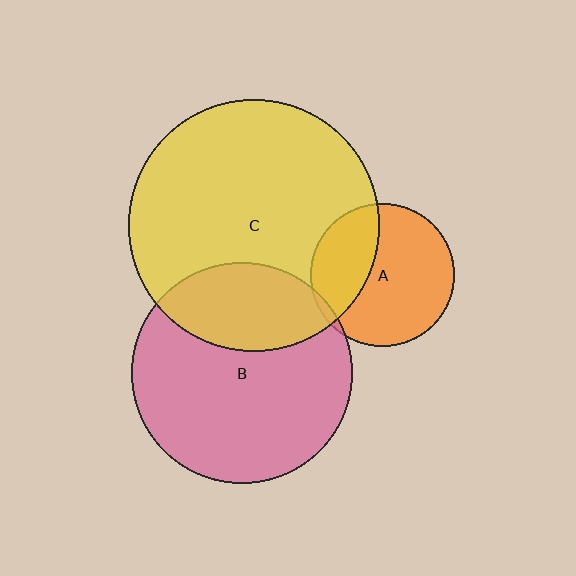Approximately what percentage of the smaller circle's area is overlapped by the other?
Approximately 35%.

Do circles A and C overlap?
Yes.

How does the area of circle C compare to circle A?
Approximately 3.1 times.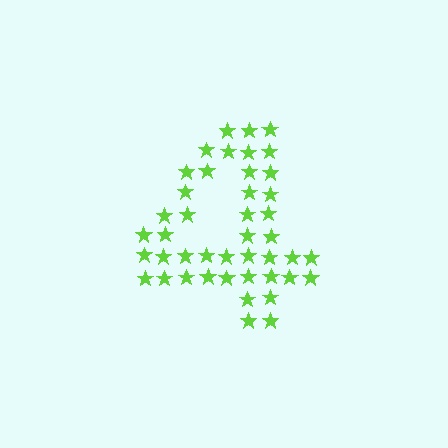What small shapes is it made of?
It is made of small stars.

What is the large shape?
The large shape is the digit 4.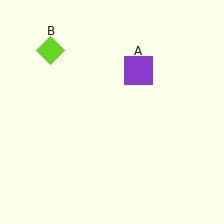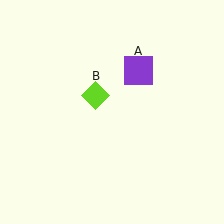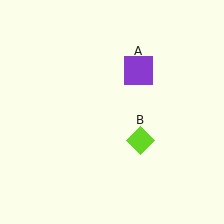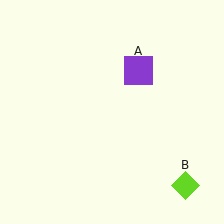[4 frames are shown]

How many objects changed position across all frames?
1 object changed position: lime diamond (object B).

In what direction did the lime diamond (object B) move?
The lime diamond (object B) moved down and to the right.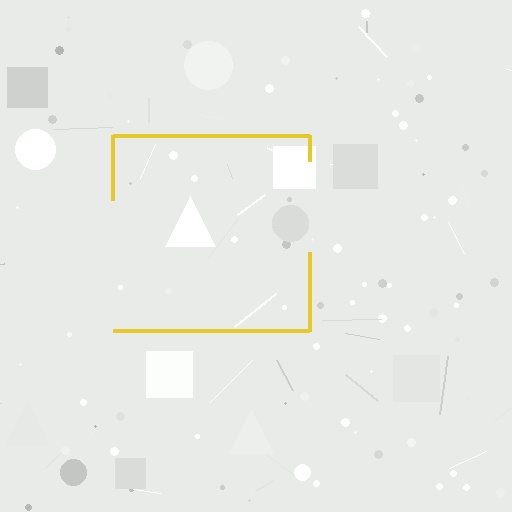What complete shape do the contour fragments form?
The contour fragments form a square.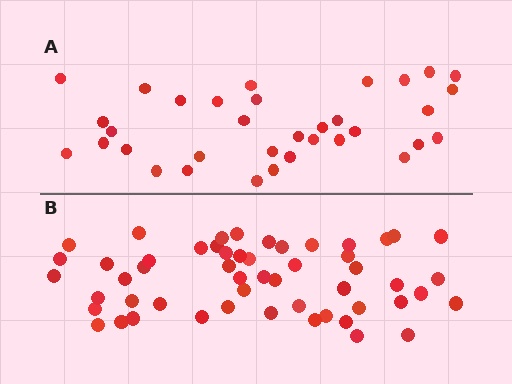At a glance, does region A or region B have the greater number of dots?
Region B (the bottom region) has more dots.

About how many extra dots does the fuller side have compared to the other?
Region B has approximately 20 more dots than region A.